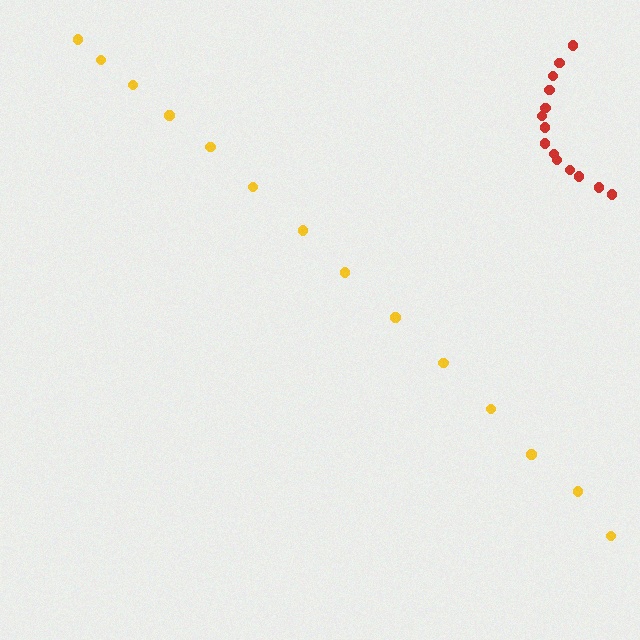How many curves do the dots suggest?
There are 2 distinct paths.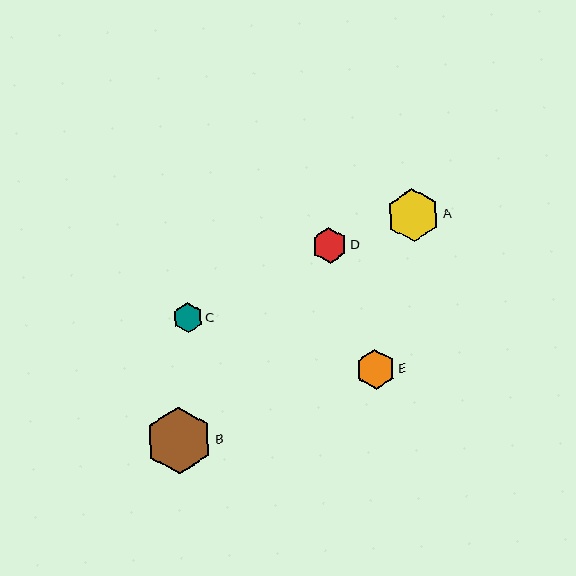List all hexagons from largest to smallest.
From largest to smallest: B, A, E, D, C.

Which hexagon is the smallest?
Hexagon C is the smallest with a size of approximately 30 pixels.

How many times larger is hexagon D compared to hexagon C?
Hexagon D is approximately 1.2 times the size of hexagon C.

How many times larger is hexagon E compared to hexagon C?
Hexagon E is approximately 1.3 times the size of hexagon C.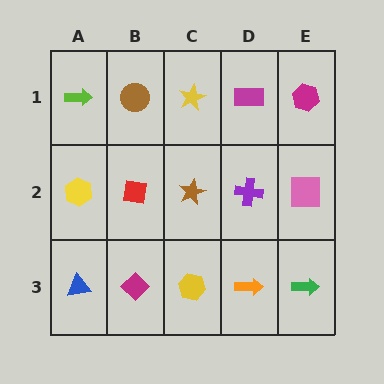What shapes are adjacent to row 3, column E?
A pink square (row 2, column E), an orange arrow (row 3, column D).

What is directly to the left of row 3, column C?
A magenta diamond.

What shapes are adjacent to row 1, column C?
A brown star (row 2, column C), a brown circle (row 1, column B), a magenta rectangle (row 1, column D).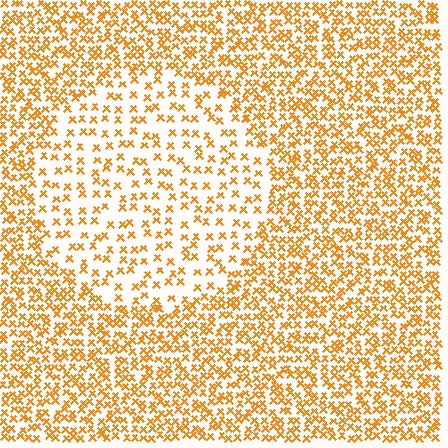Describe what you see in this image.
The image contains small orange elements arranged at two different densities. A circle-shaped region is visible where the elements are less densely packed than the surrounding area.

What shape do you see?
I see a circle.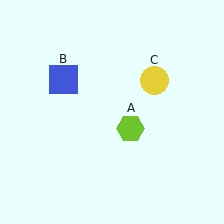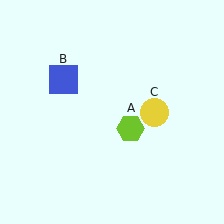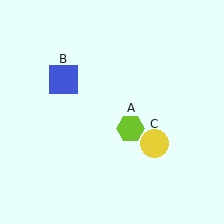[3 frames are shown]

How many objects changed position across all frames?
1 object changed position: yellow circle (object C).